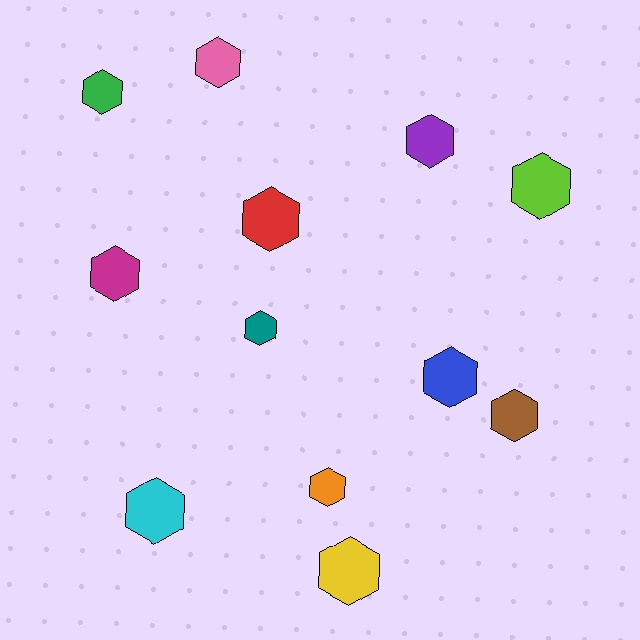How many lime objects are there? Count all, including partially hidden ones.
There is 1 lime object.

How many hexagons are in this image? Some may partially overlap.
There are 12 hexagons.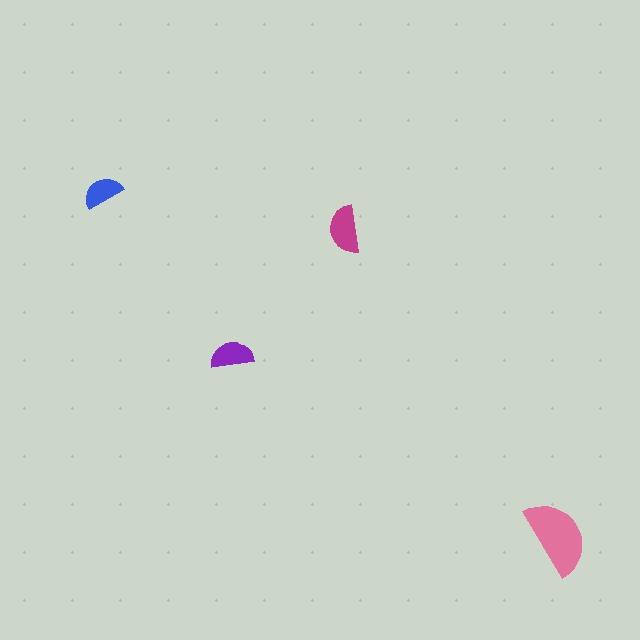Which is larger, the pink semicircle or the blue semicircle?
The pink one.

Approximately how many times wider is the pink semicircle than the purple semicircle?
About 2 times wider.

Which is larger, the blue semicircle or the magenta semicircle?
The magenta one.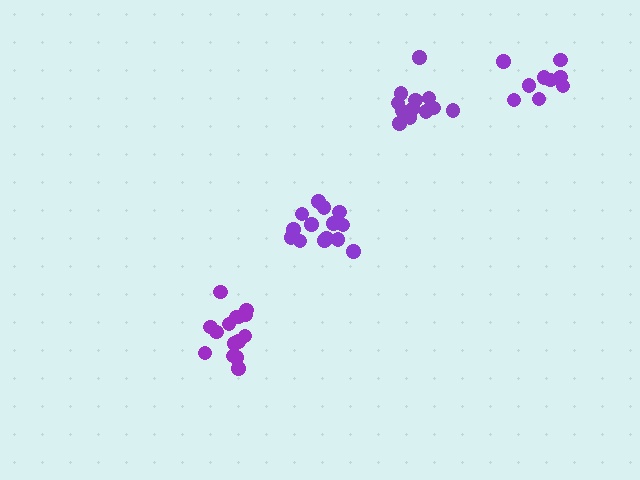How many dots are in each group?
Group 1: 14 dots, Group 2: 15 dots, Group 3: 9 dots, Group 4: 12 dots (50 total).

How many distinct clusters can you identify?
There are 4 distinct clusters.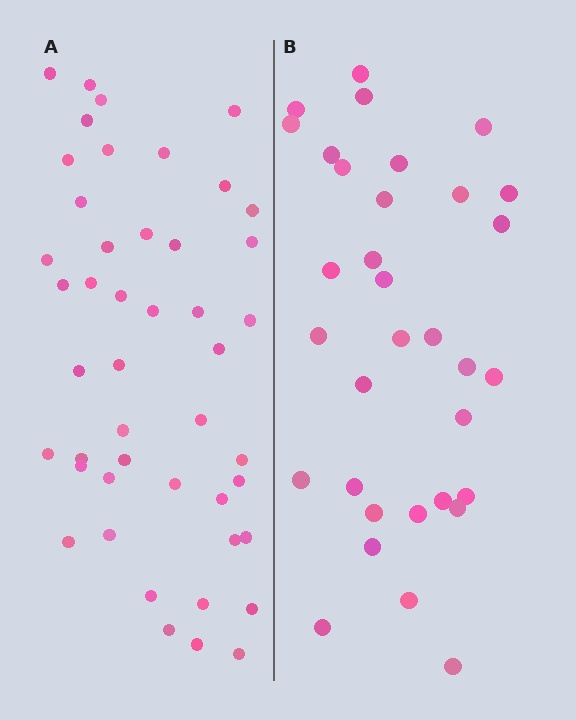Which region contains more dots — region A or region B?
Region A (the left region) has more dots.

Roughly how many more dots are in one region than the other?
Region A has approximately 15 more dots than region B.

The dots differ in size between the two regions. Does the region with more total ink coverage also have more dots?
No. Region B has more total ink coverage because its dots are larger, but region A actually contains more individual dots. Total area can be misleading — the number of items is what matters here.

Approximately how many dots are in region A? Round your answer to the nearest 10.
About 50 dots. (The exact count is 46, which rounds to 50.)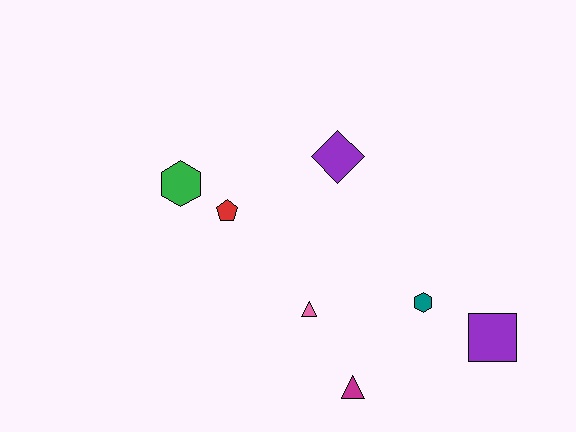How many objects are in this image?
There are 7 objects.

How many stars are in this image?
There are no stars.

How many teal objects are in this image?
There is 1 teal object.